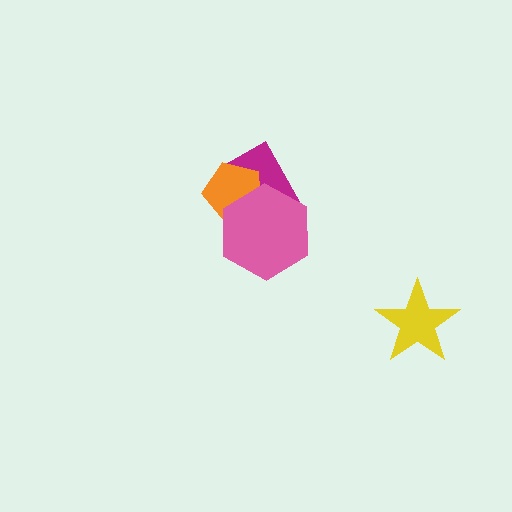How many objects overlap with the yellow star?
0 objects overlap with the yellow star.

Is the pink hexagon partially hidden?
No, no other shape covers it.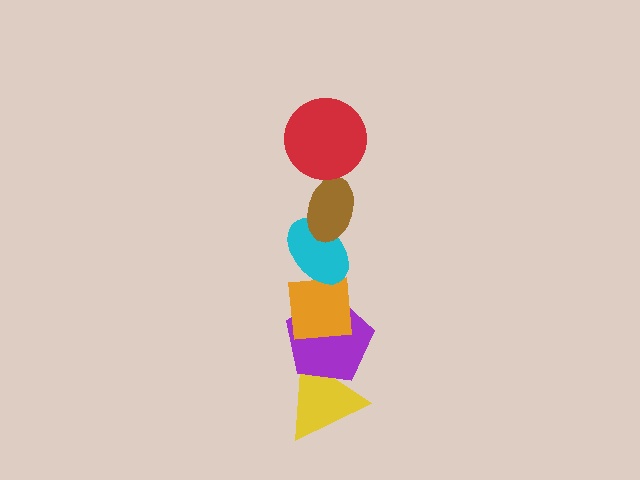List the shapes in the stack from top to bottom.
From top to bottom: the red circle, the brown ellipse, the cyan ellipse, the orange square, the purple pentagon, the yellow triangle.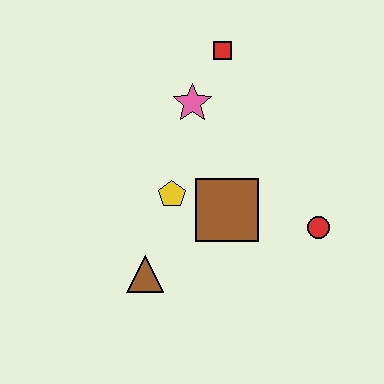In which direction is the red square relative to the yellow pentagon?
The red square is above the yellow pentagon.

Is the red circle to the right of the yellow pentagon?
Yes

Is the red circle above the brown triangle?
Yes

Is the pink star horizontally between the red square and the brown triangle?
Yes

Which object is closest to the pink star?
The red square is closest to the pink star.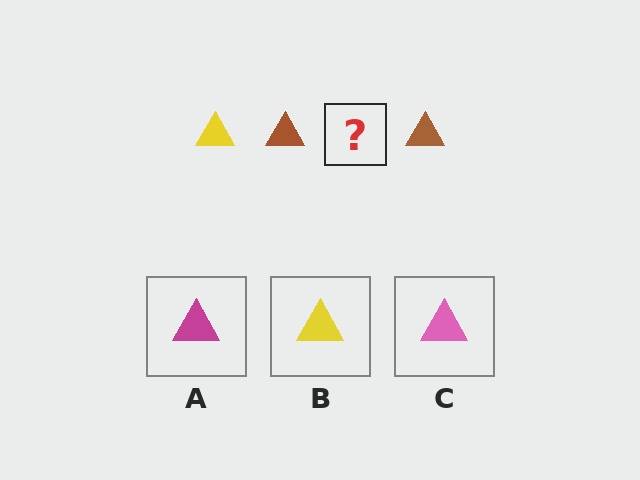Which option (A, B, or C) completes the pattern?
B.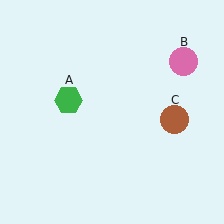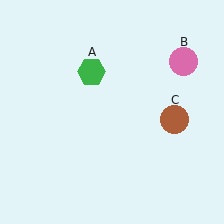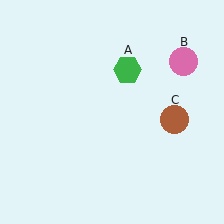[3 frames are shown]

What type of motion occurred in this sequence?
The green hexagon (object A) rotated clockwise around the center of the scene.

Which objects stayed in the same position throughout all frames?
Pink circle (object B) and brown circle (object C) remained stationary.